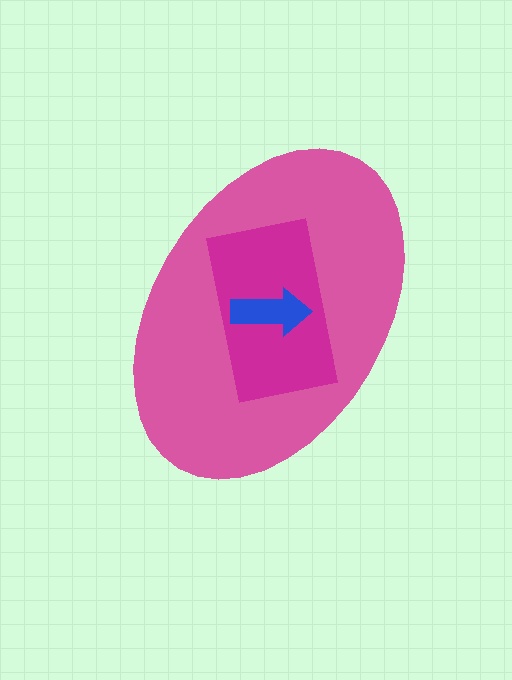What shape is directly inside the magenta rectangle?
The blue arrow.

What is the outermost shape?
The pink ellipse.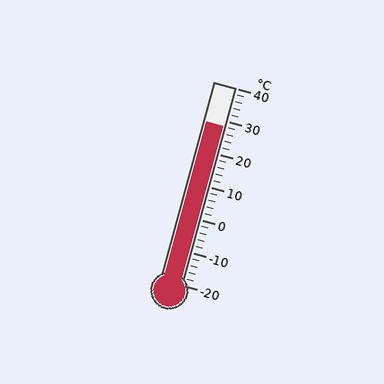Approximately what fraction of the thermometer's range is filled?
The thermometer is filled to approximately 80% of its range.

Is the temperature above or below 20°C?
The temperature is above 20°C.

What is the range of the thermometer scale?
The thermometer scale ranges from -20°C to 40°C.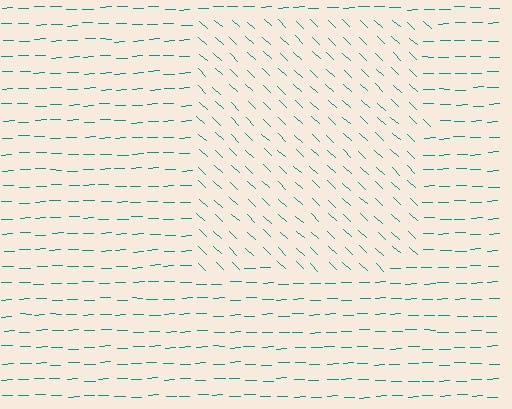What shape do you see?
I see a rectangle.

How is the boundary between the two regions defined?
The boundary is defined purely by a change in line orientation (approximately 45 degrees difference). All lines are the same color and thickness.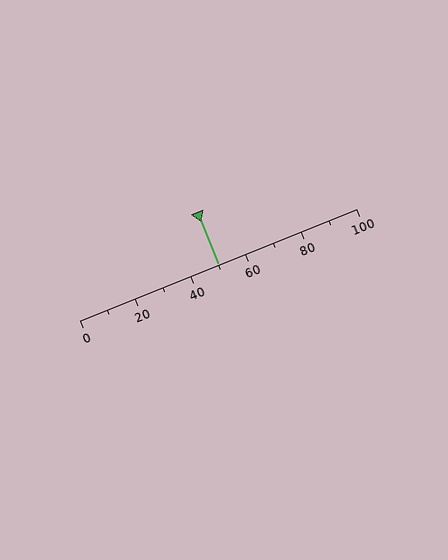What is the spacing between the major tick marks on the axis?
The major ticks are spaced 20 apart.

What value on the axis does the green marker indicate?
The marker indicates approximately 50.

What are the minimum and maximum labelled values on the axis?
The axis runs from 0 to 100.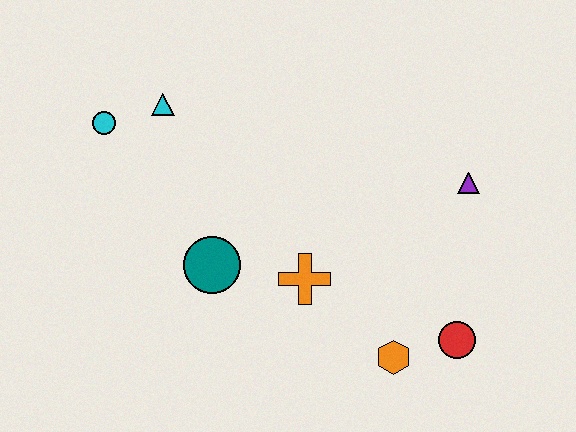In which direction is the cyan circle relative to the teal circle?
The cyan circle is above the teal circle.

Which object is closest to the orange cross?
The teal circle is closest to the orange cross.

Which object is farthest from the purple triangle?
The cyan circle is farthest from the purple triangle.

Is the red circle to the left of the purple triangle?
Yes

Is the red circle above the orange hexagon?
Yes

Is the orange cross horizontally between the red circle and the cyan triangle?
Yes